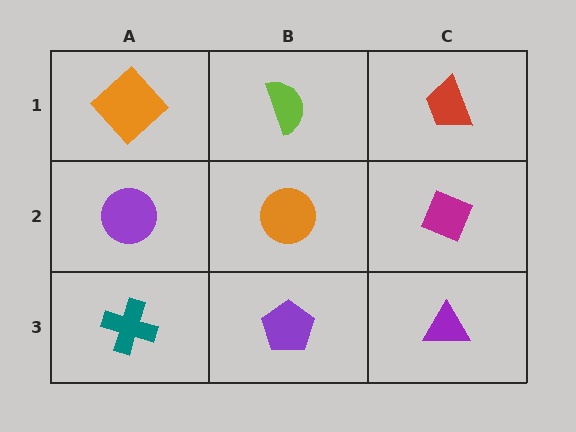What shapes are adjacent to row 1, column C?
A magenta diamond (row 2, column C), a lime semicircle (row 1, column B).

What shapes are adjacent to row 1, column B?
An orange circle (row 2, column B), an orange diamond (row 1, column A), a red trapezoid (row 1, column C).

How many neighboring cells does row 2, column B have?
4.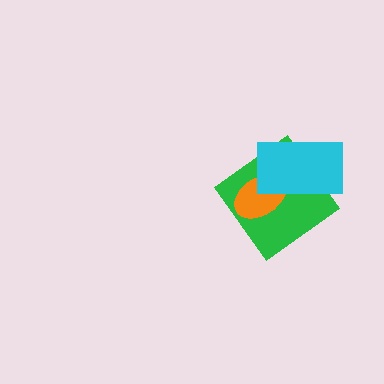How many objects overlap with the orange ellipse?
2 objects overlap with the orange ellipse.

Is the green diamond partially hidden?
Yes, it is partially covered by another shape.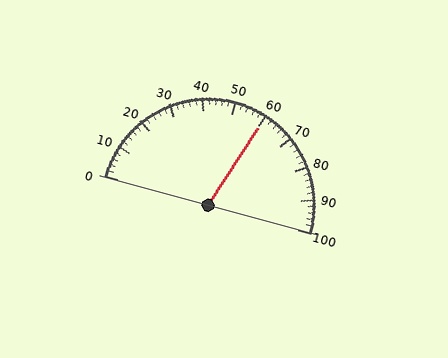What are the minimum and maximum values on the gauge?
The gauge ranges from 0 to 100.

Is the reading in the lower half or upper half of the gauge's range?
The reading is in the upper half of the range (0 to 100).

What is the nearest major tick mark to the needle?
The nearest major tick mark is 60.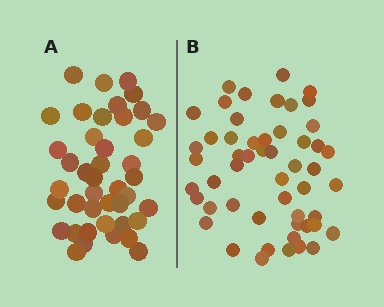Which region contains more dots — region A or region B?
Region B (the right region) has more dots.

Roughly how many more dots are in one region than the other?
Region B has roughly 10 or so more dots than region A.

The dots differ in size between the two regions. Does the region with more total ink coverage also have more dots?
No. Region A has more total ink coverage because its dots are larger, but region B actually contains more individual dots. Total area can be misleading — the number of items is what matters here.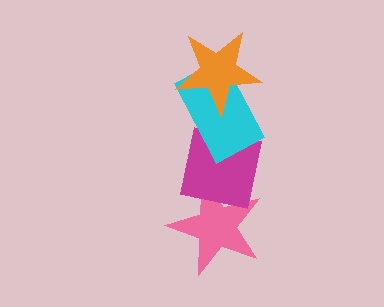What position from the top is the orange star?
The orange star is 1st from the top.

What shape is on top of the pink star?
The magenta square is on top of the pink star.